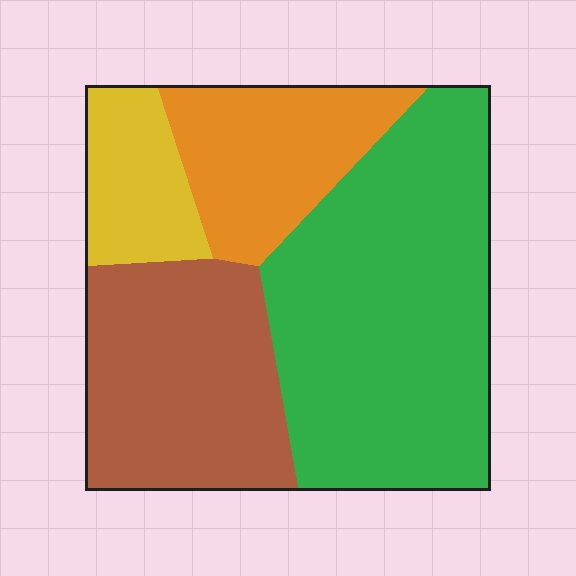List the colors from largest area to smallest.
From largest to smallest: green, brown, orange, yellow.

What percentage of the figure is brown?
Brown covers about 25% of the figure.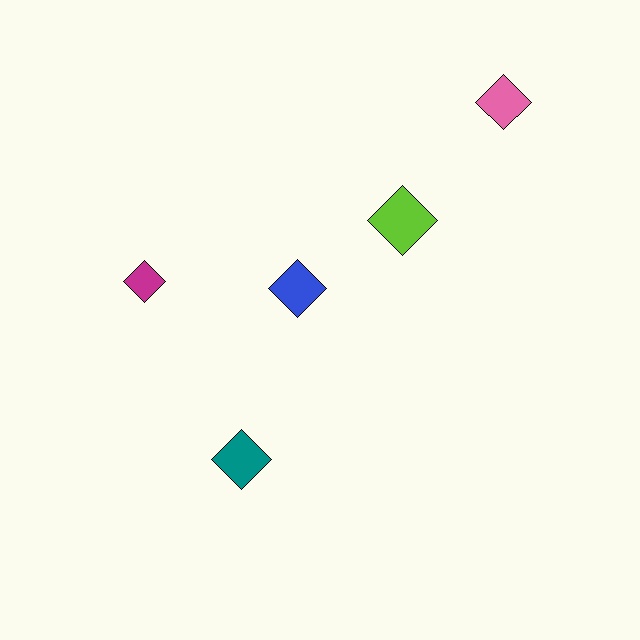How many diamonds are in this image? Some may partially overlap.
There are 5 diamonds.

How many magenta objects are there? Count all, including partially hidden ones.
There is 1 magenta object.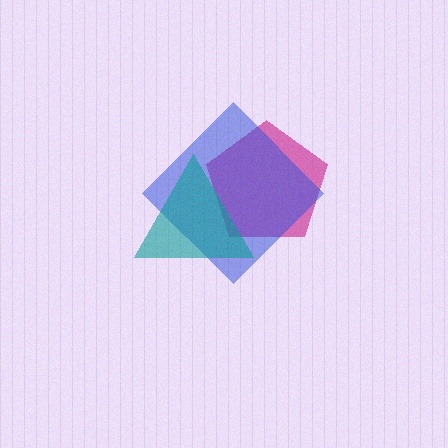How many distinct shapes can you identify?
There are 3 distinct shapes: a magenta pentagon, a blue diamond, a teal triangle.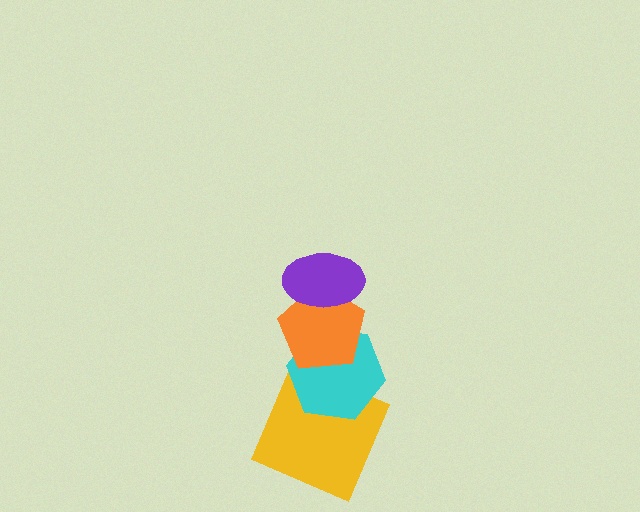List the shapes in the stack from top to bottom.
From top to bottom: the purple ellipse, the orange pentagon, the cyan hexagon, the yellow square.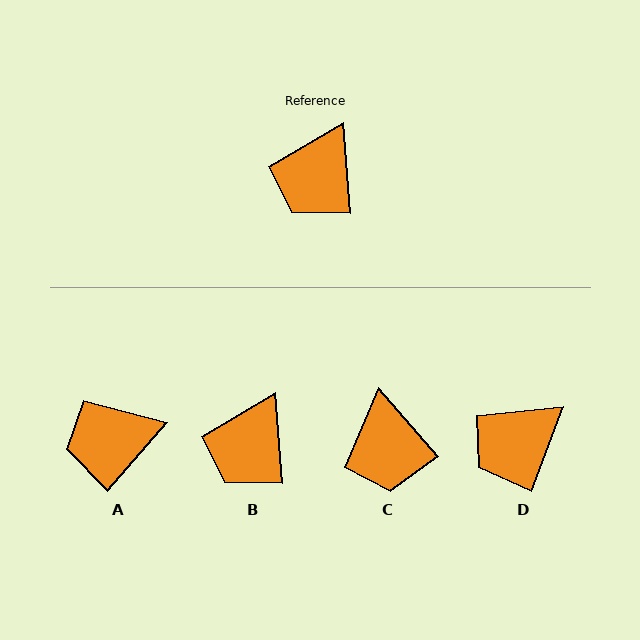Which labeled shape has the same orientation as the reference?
B.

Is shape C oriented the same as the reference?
No, it is off by about 36 degrees.